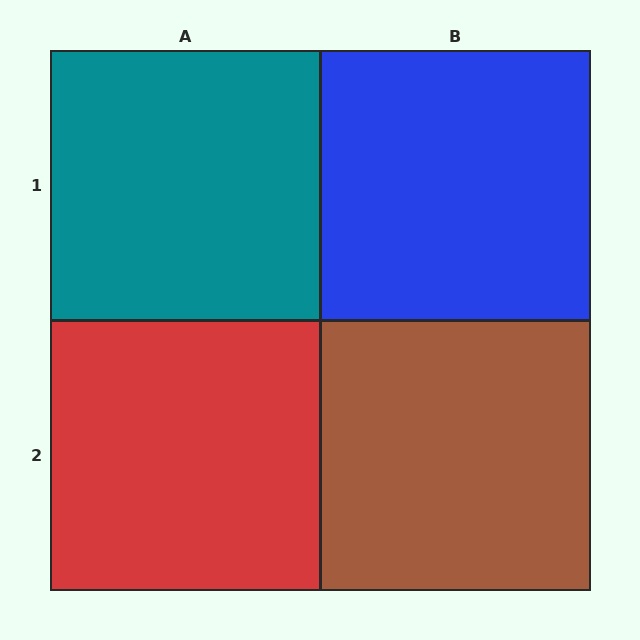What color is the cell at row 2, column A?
Red.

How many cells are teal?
1 cell is teal.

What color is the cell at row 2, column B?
Brown.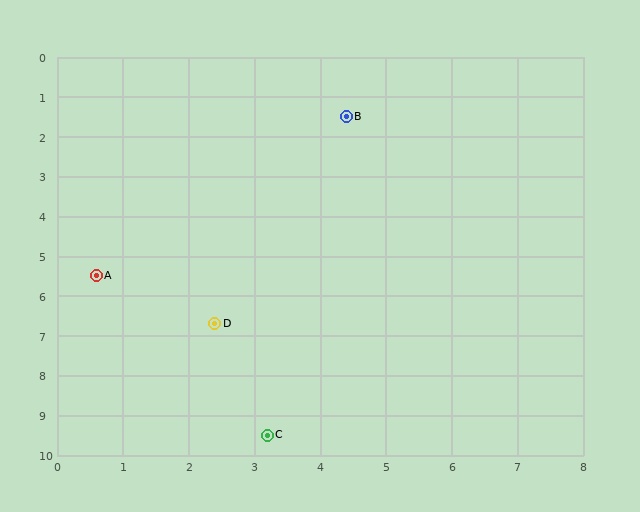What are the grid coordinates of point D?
Point D is at approximately (2.4, 6.7).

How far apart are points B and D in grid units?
Points B and D are about 5.6 grid units apart.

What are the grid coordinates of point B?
Point B is at approximately (4.4, 1.5).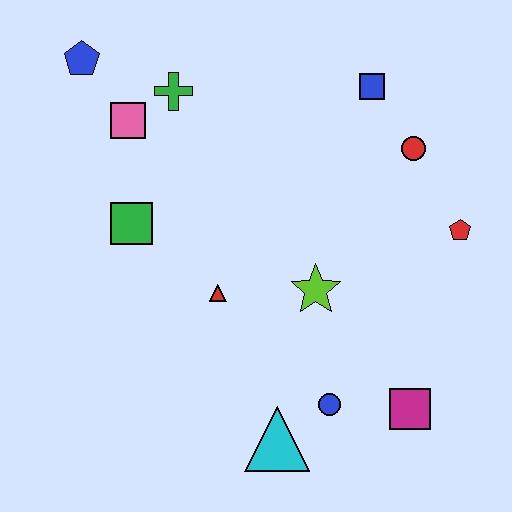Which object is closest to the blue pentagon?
The pink square is closest to the blue pentagon.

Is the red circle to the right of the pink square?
Yes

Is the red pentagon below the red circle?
Yes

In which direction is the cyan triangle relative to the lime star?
The cyan triangle is below the lime star.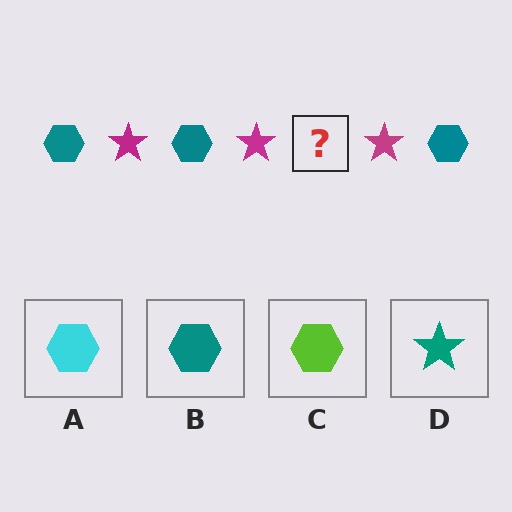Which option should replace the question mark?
Option B.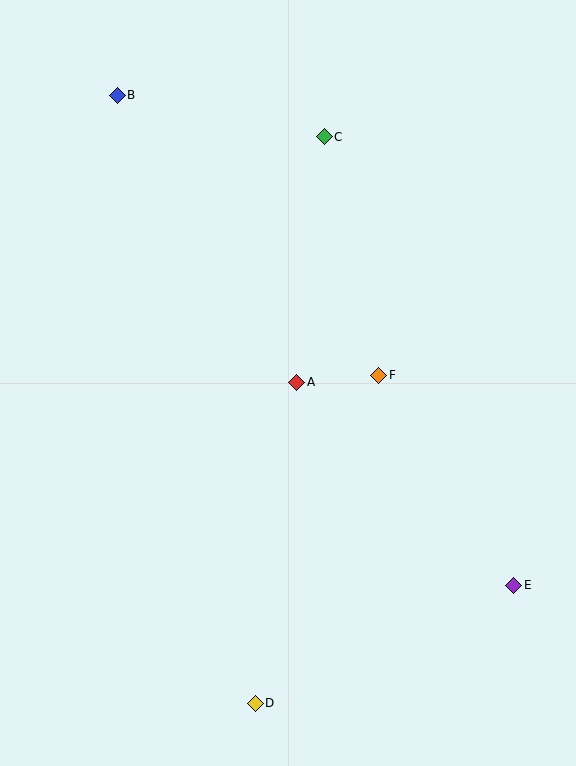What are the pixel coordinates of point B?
Point B is at (117, 95).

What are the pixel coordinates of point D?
Point D is at (255, 703).